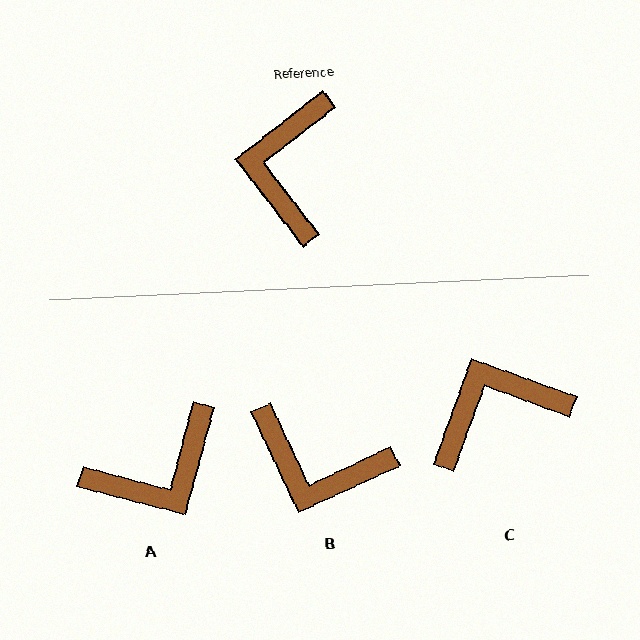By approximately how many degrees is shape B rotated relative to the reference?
Approximately 77 degrees counter-clockwise.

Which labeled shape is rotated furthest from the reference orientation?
A, about 127 degrees away.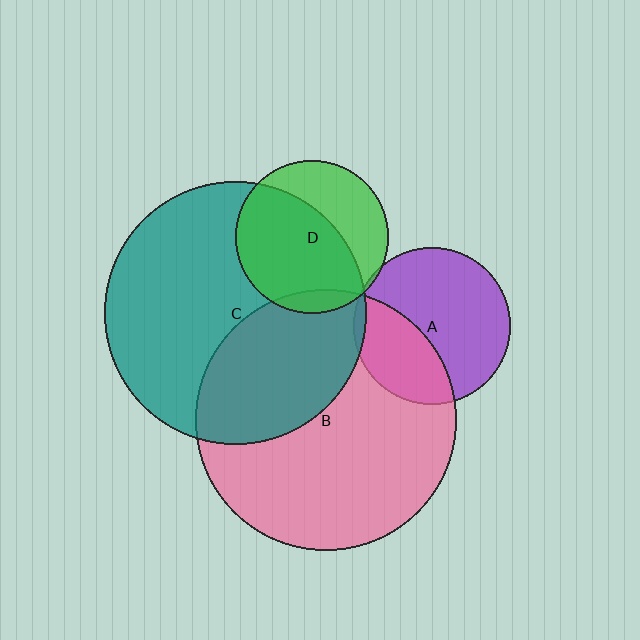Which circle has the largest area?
Circle C (teal).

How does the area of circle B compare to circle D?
Approximately 2.9 times.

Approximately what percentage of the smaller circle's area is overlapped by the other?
Approximately 35%.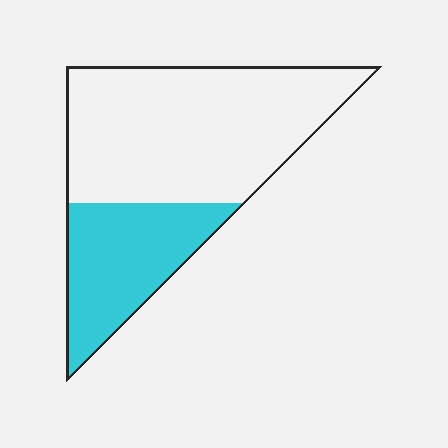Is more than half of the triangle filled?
No.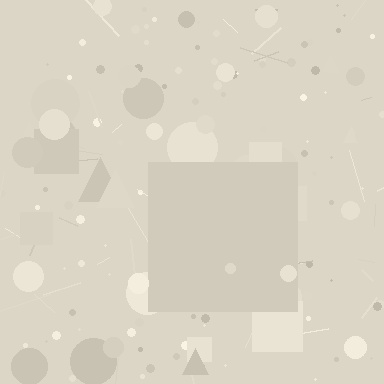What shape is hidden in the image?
A square is hidden in the image.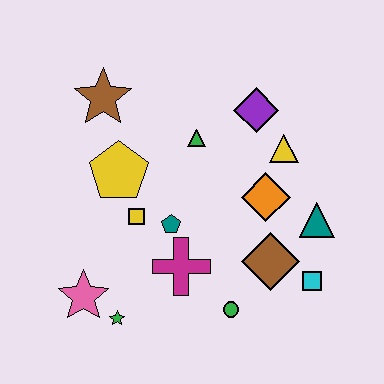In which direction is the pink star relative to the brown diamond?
The pink star is to the left of the brown diamond.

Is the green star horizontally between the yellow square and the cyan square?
No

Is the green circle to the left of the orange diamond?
Yes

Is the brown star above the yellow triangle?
Yes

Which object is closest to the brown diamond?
The cyan square is closest to the brown diamond.